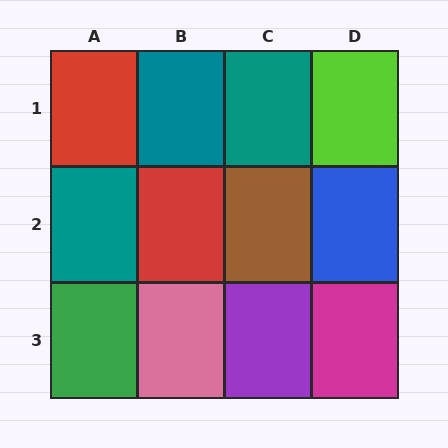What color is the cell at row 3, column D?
Magenta.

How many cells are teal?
3 cells are teal.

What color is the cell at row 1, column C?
Teal.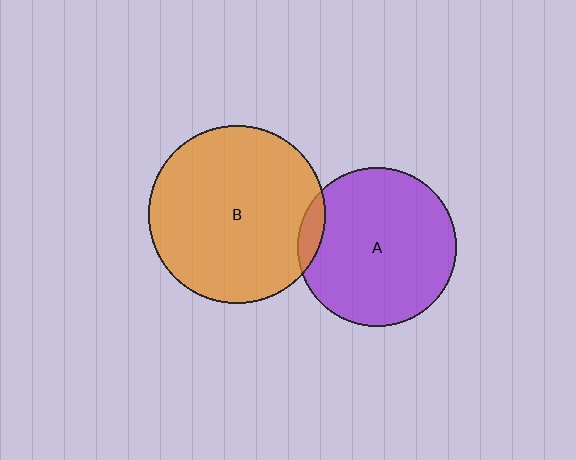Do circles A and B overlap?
Yes.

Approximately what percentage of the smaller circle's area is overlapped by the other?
Approximately 5%.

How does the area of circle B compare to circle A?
Approximately 1.2 times.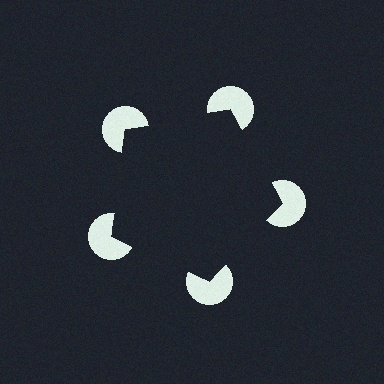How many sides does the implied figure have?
5 sides.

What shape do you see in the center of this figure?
An illusory pentagon — its edges are inferred from the aligned wedge cuts in the pac-man discs, not physically drawn.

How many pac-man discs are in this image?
There are 5 — one at each vertex of the illusory pentagon.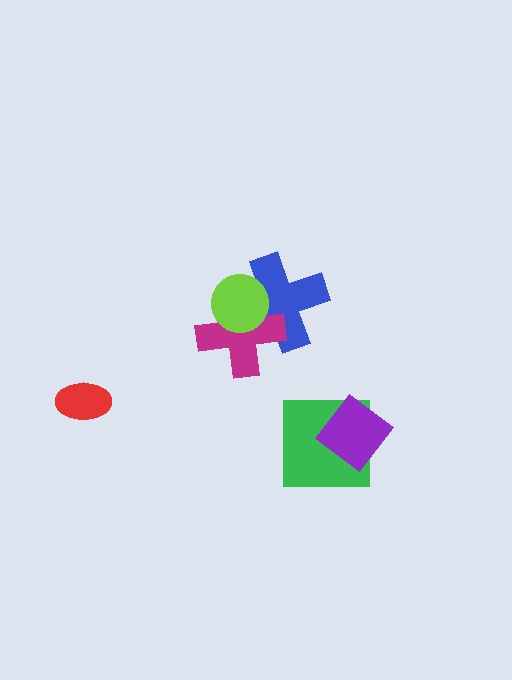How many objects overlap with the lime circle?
2 objects overlap with the lime circle.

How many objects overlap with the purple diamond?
1 object overlaps with the purple diamond.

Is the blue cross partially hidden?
Yes, it is partially covered by another shape.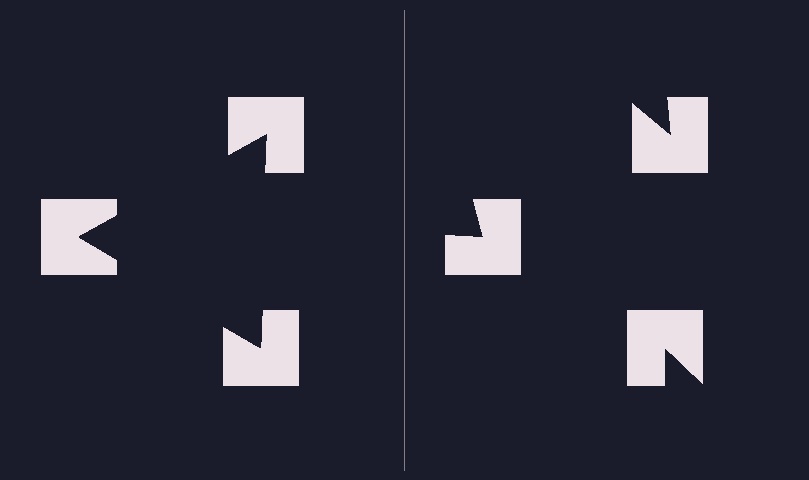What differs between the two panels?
The notched squares are positioned identically on both sides; only the wedge orientations differ. On the left they align to a triangle; on the right they are misaligned.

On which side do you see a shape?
An illusory triangle appears on the left side. On the right side the wedge cuts are rotated, so no coherent shape forms.